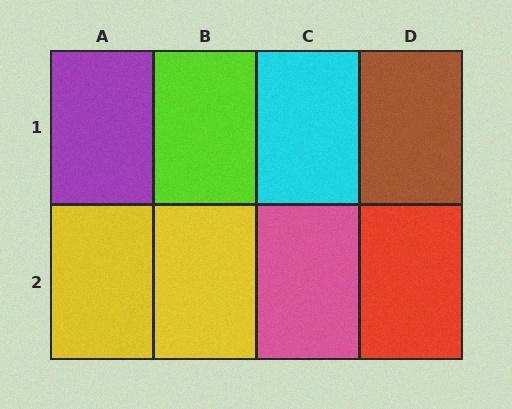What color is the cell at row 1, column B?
Lime.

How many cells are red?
1 cell is red.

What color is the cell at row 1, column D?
Brown.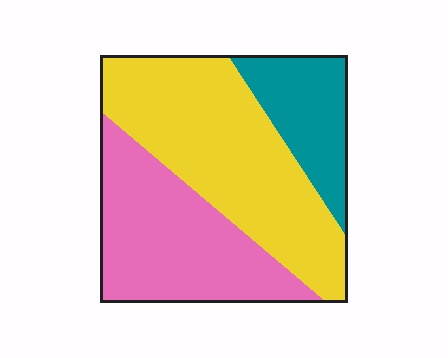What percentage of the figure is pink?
Pink covers about 35% of the figure.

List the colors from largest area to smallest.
From largest to smallest: yellow, pink, teal.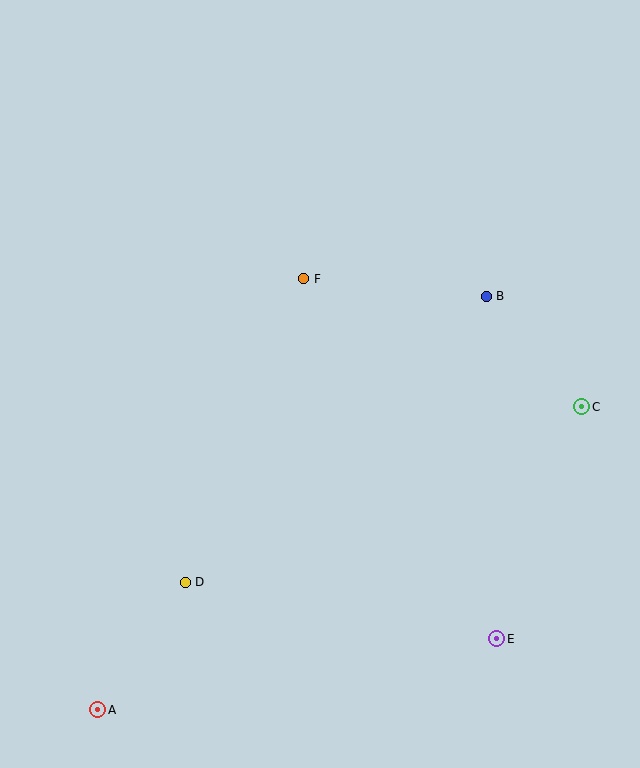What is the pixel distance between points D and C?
The distance between D and C is 434 pixels.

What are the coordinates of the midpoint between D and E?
The midpoint between D and E is at (341, 610).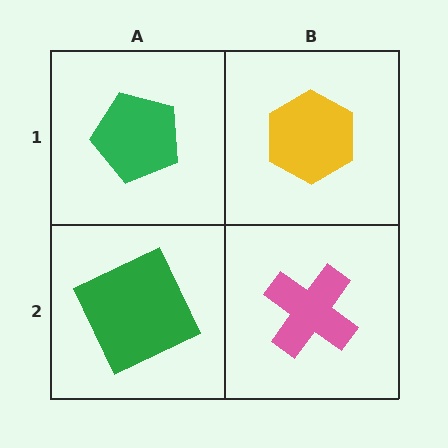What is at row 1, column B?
A yellow hexagon.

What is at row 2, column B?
A pink cross.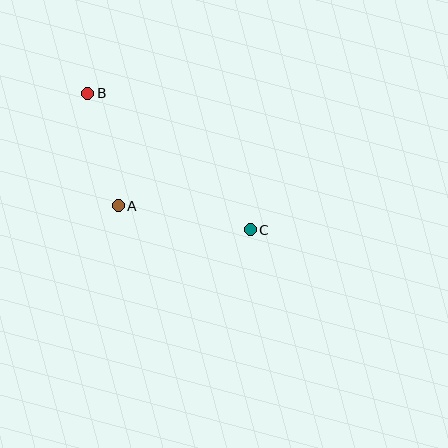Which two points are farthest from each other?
Points B and C are farthest from each other.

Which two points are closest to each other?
Points A and B are closest to each other.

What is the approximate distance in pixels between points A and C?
The distance between A and C is approximately 134 pixels.